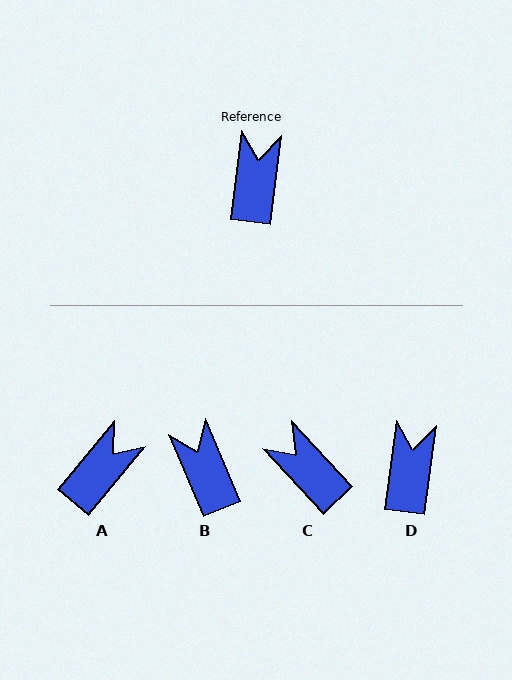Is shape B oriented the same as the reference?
No, it is off by about 30 degrees.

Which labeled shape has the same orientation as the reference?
D.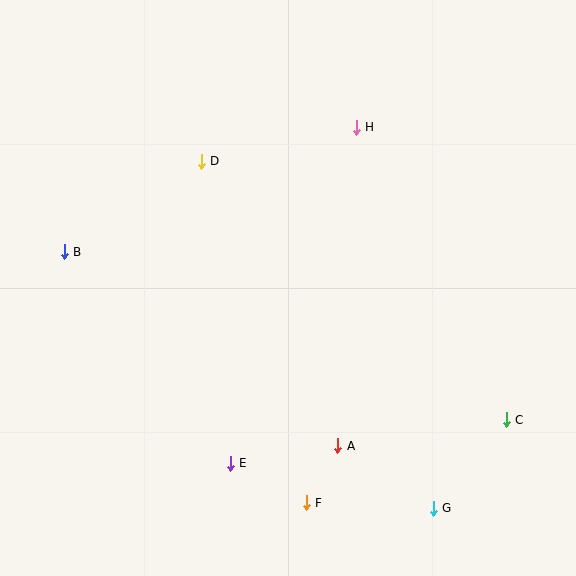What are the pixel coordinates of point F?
Point F is at (306, 503).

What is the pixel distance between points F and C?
The distance between F and C is 216 pixels.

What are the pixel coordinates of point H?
Point H is at (356, 127).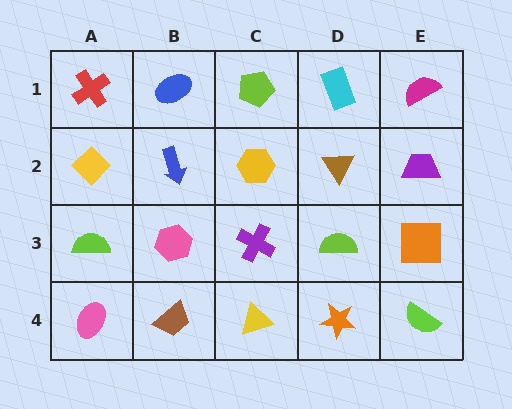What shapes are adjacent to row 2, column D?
A cyan rectangle (row 1, column D), a lime semicircle (row 3, column D), a yellow hexagon (row 2, column C), a purple trapezoid (row 2, column E).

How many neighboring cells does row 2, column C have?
4.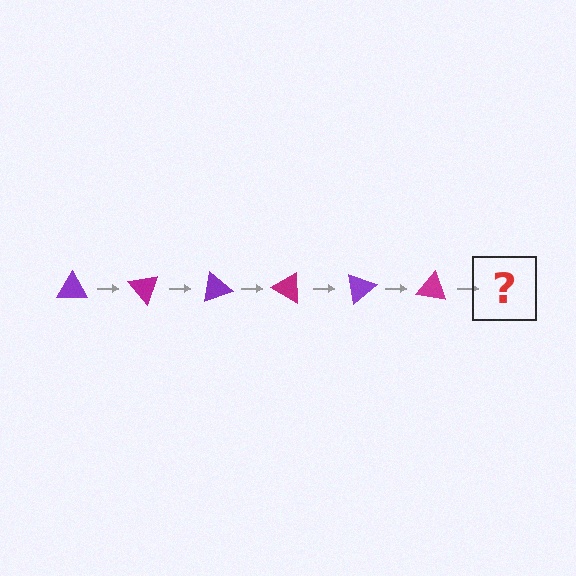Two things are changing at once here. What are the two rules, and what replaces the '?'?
The two rules are that it rotates 50 degrees each step and the color cycles through purple and magenta. The '?' should be a purple triangle, rotated 300 degrees from the start.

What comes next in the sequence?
The next element should be a purple triangle, rotated 300 degrees from the start.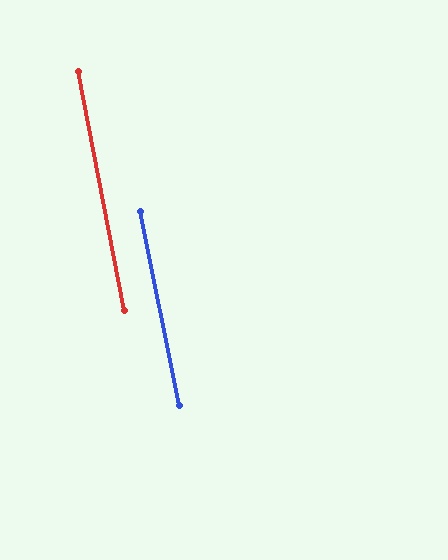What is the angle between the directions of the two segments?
Approximately 0 degrees.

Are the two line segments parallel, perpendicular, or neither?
Parallel — their directions differ by only 0.4°.